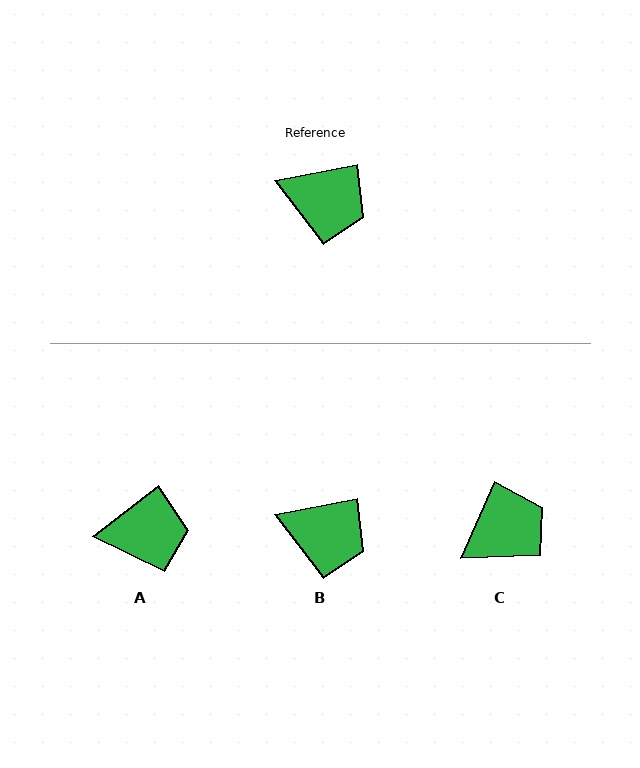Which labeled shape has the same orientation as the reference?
B.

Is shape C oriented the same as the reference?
No, it is off by about 55 degrees.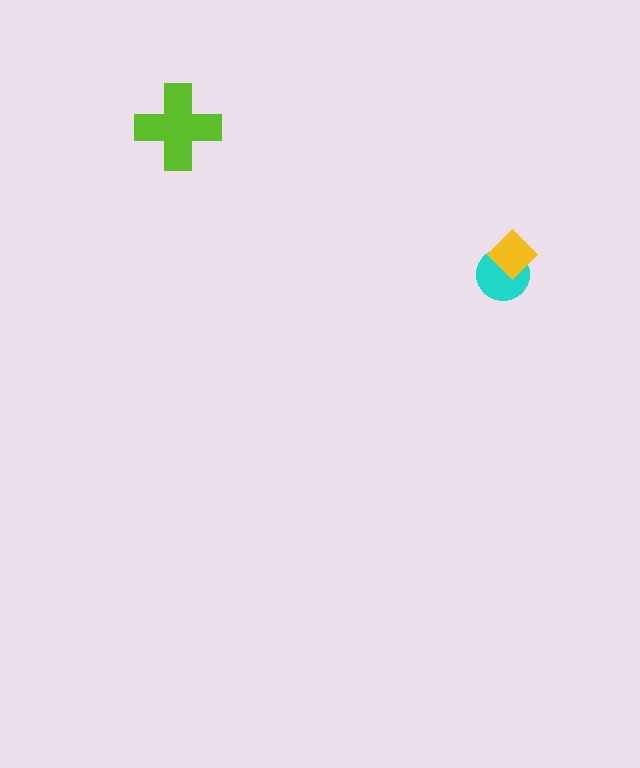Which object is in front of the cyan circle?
The yellow diamond is in front of the cyan circle.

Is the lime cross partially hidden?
No, no other shape covers it.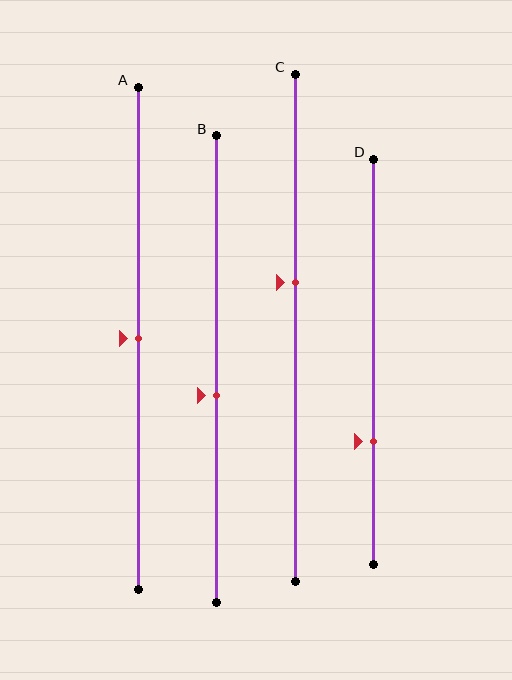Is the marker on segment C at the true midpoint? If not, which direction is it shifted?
No, the marker on segment C is shifted upward by about 9% of the segment length.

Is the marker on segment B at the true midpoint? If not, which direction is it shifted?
No, the marker on segment B is shifted downward by about 6% of the segment length.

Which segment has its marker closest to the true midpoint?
Segment A has its marker closest to the true midpoint.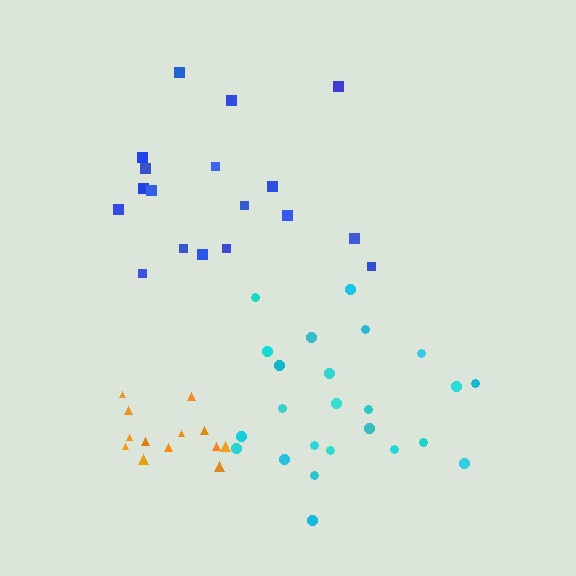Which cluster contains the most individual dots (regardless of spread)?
Cyan (24).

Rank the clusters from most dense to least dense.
orange, cyan, blue.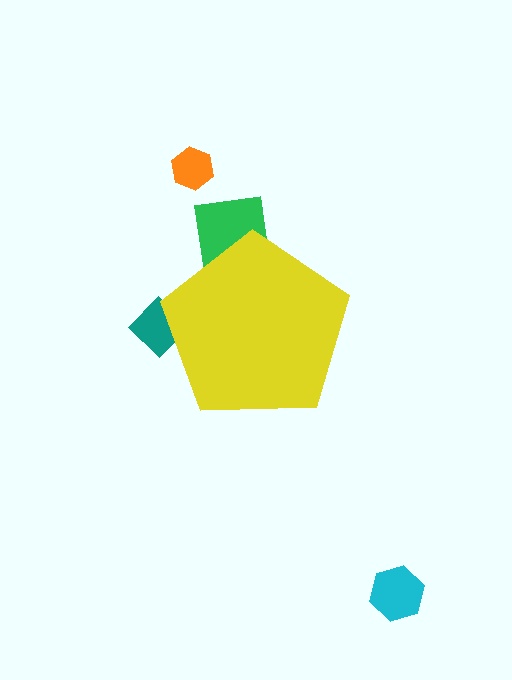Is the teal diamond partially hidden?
Yes, the teal diamond is partially hidden behind the yellow pentagon.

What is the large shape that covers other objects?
A yellow pentagon.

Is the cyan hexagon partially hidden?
No, the cyan hexagon is fully visible.